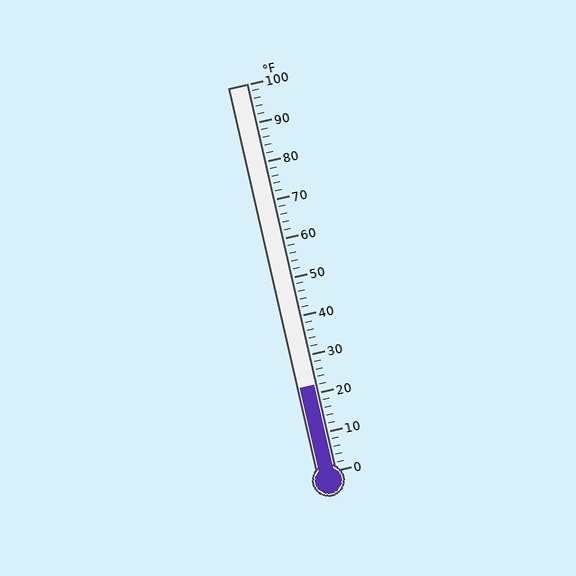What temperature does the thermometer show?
The thermometer shows approximately 22°F.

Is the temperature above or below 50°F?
The temperature is below 50°F.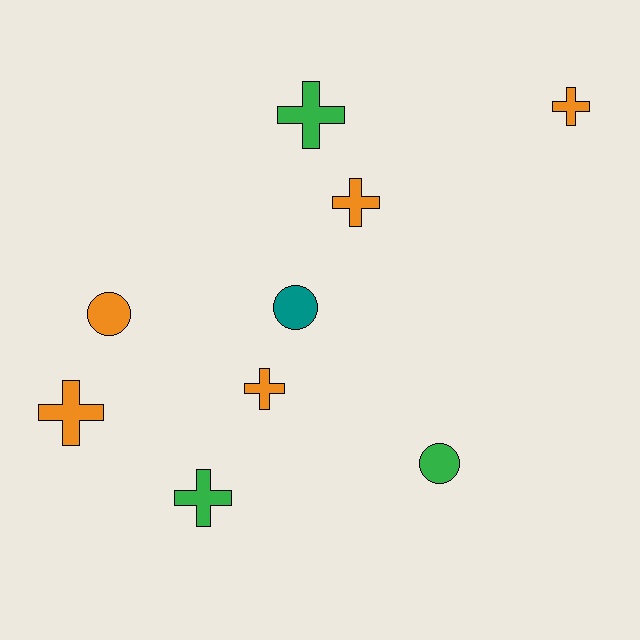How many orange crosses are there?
There are 4 orange crosses.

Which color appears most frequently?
Orange, with 5 objects.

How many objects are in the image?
There are 9 objects.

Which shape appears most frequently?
Cross, with 6 objects.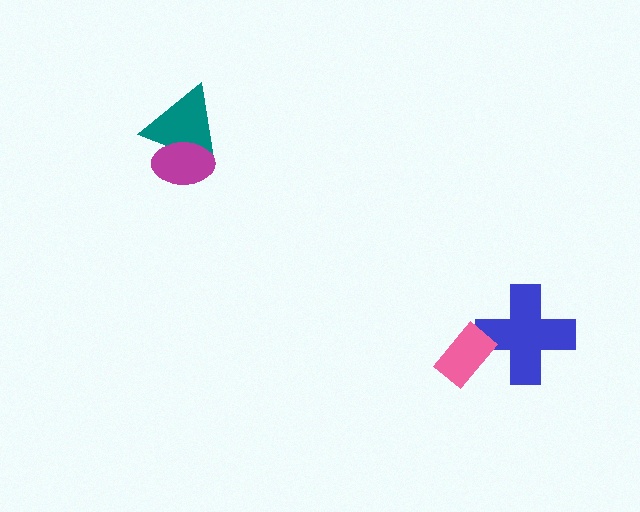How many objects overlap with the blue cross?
1 object overlaps with the blue cross.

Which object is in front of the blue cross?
The pink rectangle is in front of the blue cross.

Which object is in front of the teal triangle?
The magenta ellipse is in front of the teal triangle.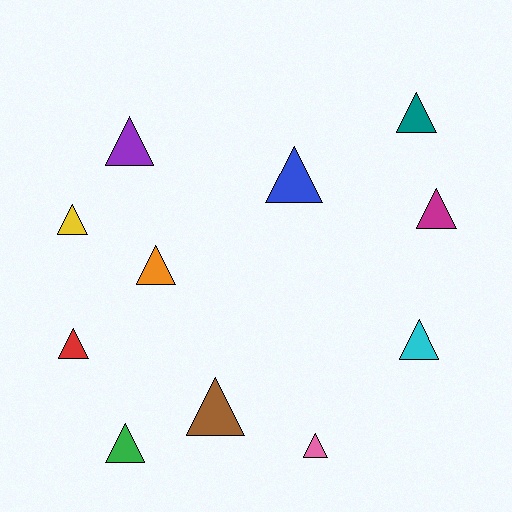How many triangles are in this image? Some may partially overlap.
There are 11 triangles.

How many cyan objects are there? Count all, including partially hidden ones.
There is 1 cyan object.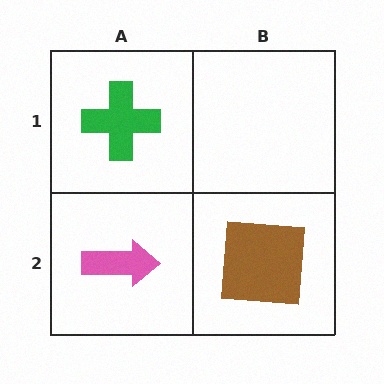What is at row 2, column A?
A pink arrow.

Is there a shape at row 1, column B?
No, that cell is empty.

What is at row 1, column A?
A green cross.